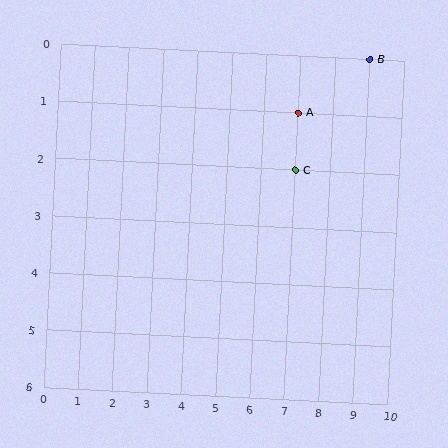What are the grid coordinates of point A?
Point A is at grid coordinates (7, 1).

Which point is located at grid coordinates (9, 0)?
Point B is at (9, 0).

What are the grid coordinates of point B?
Point B is at grid coordinates (9, 0).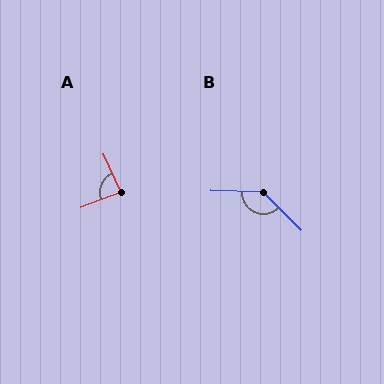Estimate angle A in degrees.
Approximately 86 degrees.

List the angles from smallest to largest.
A (86°), B (138°).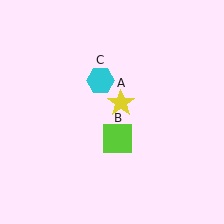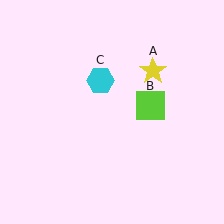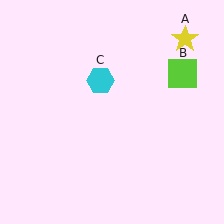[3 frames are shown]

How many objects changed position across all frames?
2 objects changed position: yellow star (object A), lime square (object B).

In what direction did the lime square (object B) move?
The lime square (object B) moved up and to the right.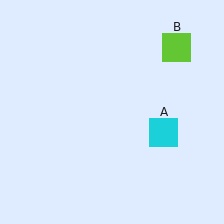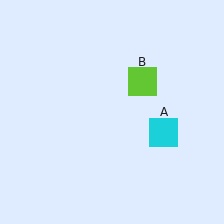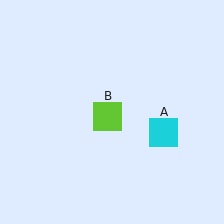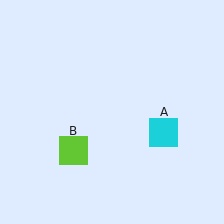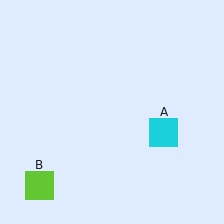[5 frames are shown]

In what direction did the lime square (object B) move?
The lime square (object B) moved down and to the left.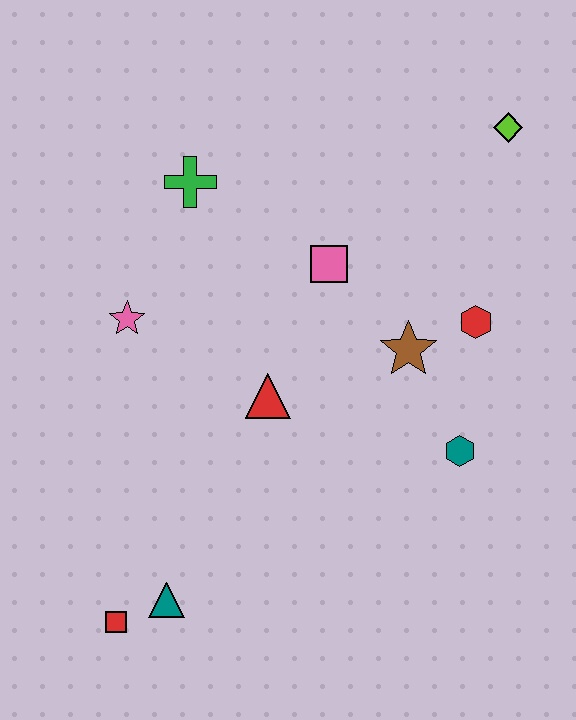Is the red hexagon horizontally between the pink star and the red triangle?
No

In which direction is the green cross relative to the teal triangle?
The green cross is above the teal triangle.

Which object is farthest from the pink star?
The lime diamond is farthest from the pink star.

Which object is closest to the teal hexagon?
The brown star is closest to the teal hexagon.